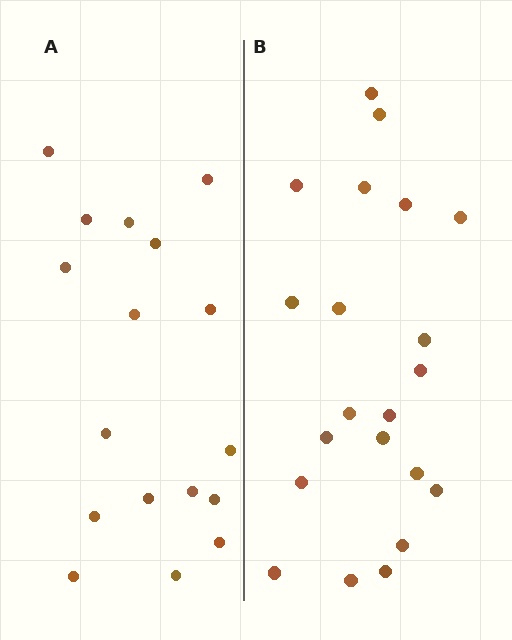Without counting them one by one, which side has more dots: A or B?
Region B (the right region) has more dots.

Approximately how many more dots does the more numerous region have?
Region B has about 4 more dots than region A.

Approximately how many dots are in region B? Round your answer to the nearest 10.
About 20 dots. (The exact count is 21, which rounds to 20.)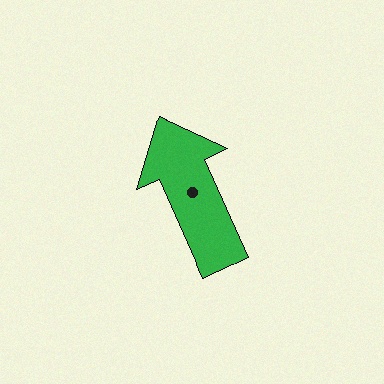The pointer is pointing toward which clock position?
Roughly 11 o'clock.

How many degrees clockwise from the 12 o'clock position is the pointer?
Approximately 336 degrees.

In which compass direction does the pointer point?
Northwest.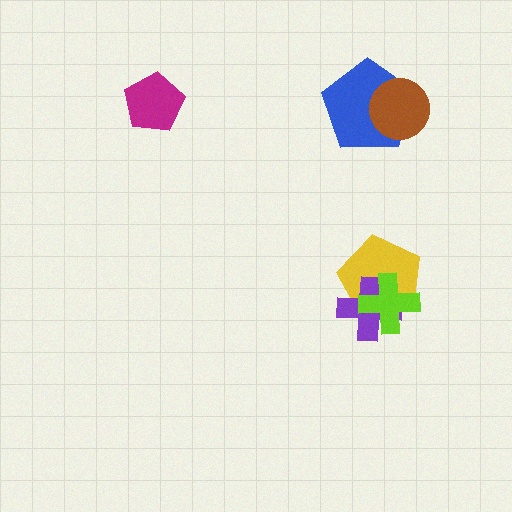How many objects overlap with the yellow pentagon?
2 objects overlap with the yellow pentagon.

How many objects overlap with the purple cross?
2 objects overlap with the purple cross.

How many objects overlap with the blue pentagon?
1 object overlaps with the blue pentagon.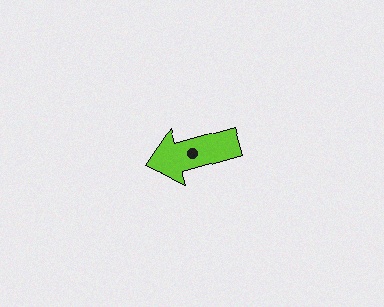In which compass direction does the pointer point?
West.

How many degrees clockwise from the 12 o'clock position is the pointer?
Approximately 254 degrees.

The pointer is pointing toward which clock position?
Roughly 8 o'clock.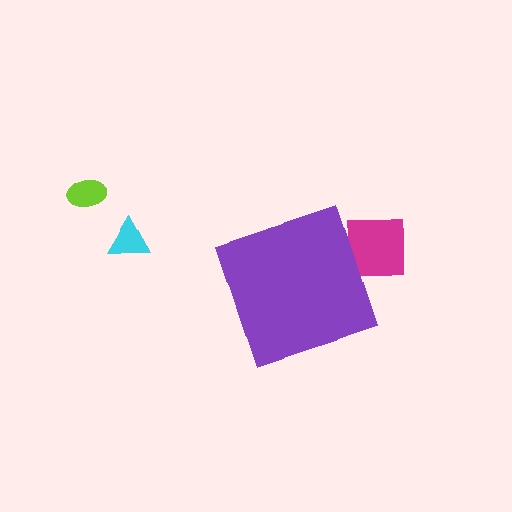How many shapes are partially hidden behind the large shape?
1 shape is partially hidden.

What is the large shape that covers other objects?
A purple diamond.